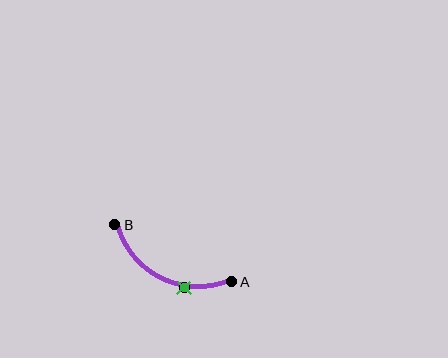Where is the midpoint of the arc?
The arc midpoint is the point on the curve farthest from the straight line joining A and B. It sits below that line.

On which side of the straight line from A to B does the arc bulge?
The arc bulges below the straight line connecting A and B.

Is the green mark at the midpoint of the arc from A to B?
No. The green mark lies on the arc but is closer to endpoint A. The arc midpoint would be at the point on the curve equidistant along the arc from both A and B.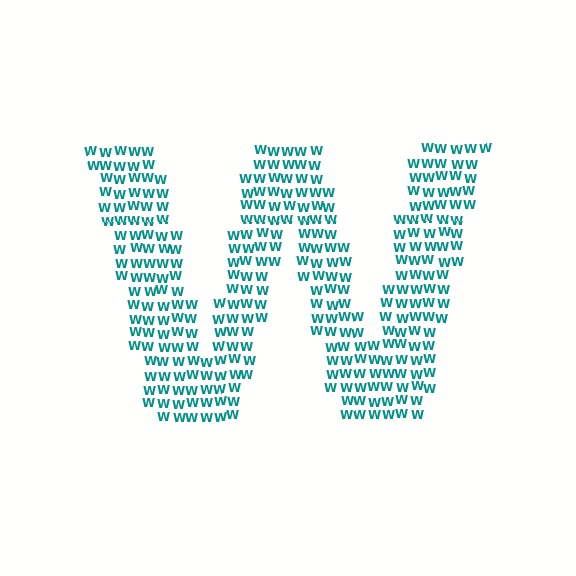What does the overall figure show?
The overall figure shows the letter W.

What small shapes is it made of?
It is made of small letter W's.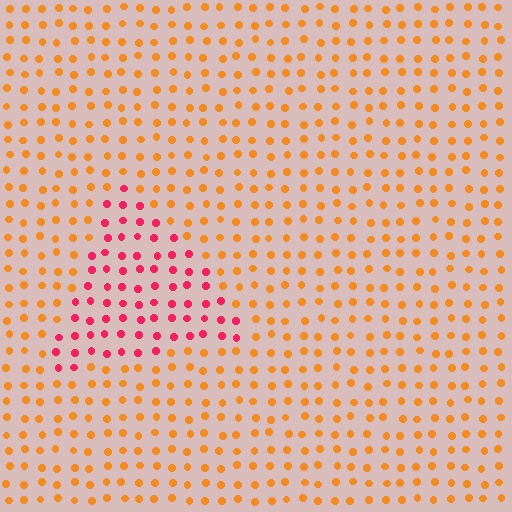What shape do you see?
I see a triangle.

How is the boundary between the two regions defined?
The boundary is defined purely by a slight shift in hue (about 49 degrees). Spacing, size, and orientation are identical on both sides.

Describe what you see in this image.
The image is filled with small orange elements in a uniform arrangement. A triangle-shaped region is visible where the elements are tinted to a slightly different hue, forming a subtle color boundary.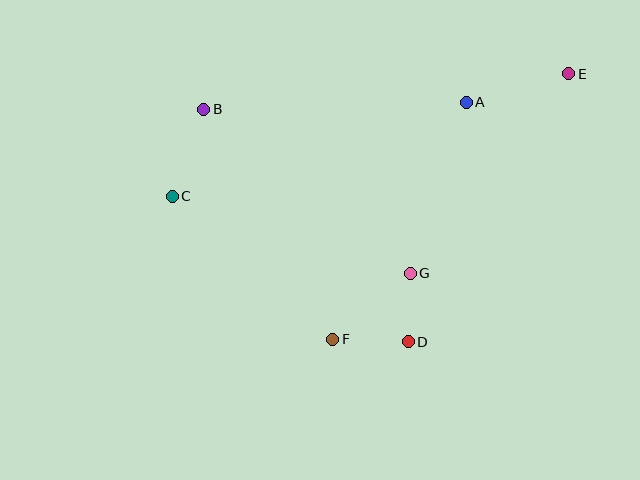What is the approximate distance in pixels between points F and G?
The distance between F and G is approximately 102 pixels.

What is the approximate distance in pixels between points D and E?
The distance between D and E is approximately 313 pixels.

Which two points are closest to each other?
Points D and G are closest to each other.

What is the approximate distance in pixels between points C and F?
The distance between C and F is approximately 215 pixels.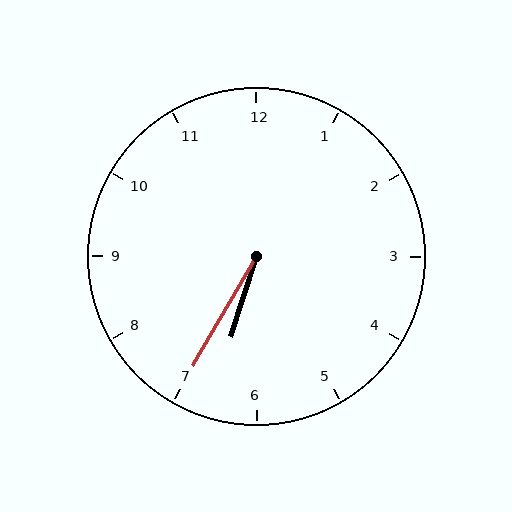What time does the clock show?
6:35.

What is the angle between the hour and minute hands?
Approximately 12 degrees.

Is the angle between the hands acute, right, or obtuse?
It is acute.